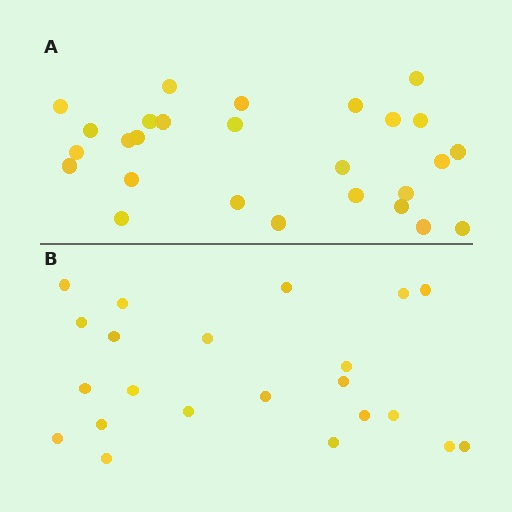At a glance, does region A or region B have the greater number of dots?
Region A (the top region) has more dots.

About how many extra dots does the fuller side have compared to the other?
Region A has about 5 more dots than region B.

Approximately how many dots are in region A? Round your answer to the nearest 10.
About 30 dots. (The exact count is 27, which rounds to 30.)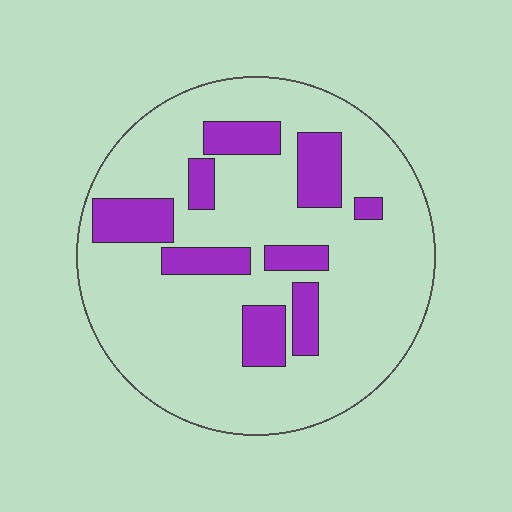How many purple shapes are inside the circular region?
9.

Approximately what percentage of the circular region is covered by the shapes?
Approximately 20%.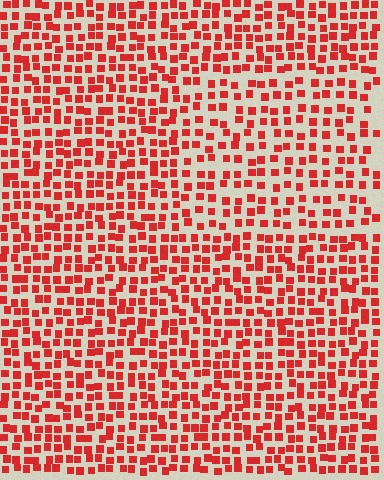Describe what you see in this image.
The image contains small red elements arranged at two different densities. A rectangle-shaped region is visible where the elements are less densely packed than the surrounding area.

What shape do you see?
I see a rectangle.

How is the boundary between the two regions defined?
The boundary is defined by a change in element density (approximately 1.5x ratio). All elements are the same color, size, and shape.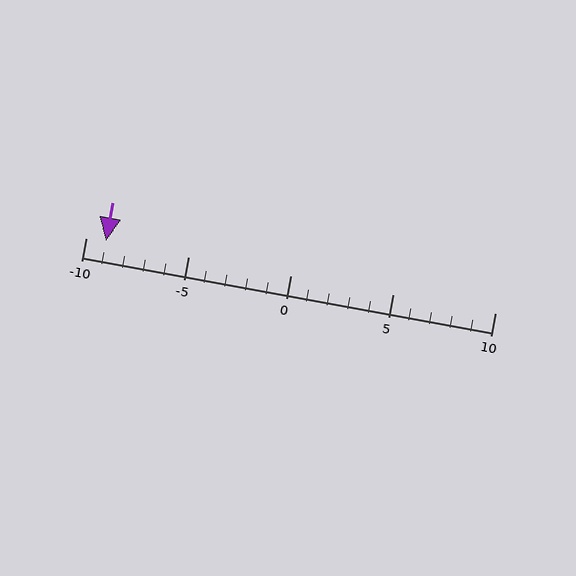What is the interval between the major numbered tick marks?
The major tick marks are spaced 5 units apart.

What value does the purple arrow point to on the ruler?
The purple arrow points to approximately -9.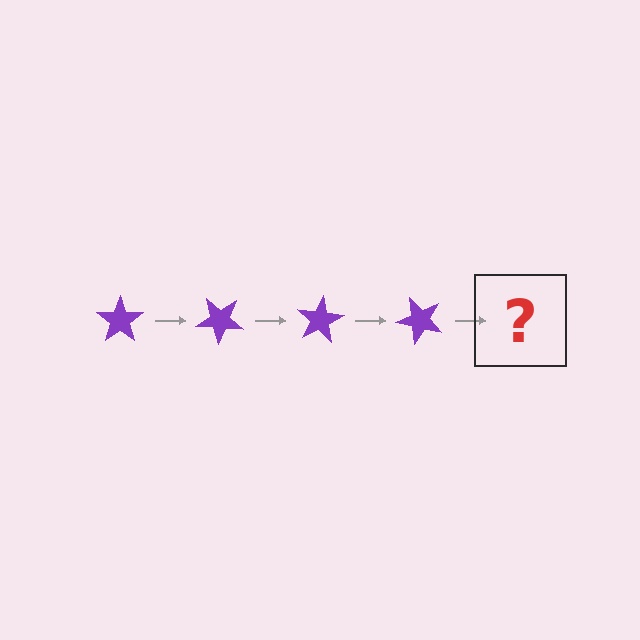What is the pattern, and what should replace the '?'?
The pattern is that the star rotates 40 degrees each step. The '?' should be a purple star rotated 160 degrees.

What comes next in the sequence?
The next element should be a purple star rotated 160 degrees.